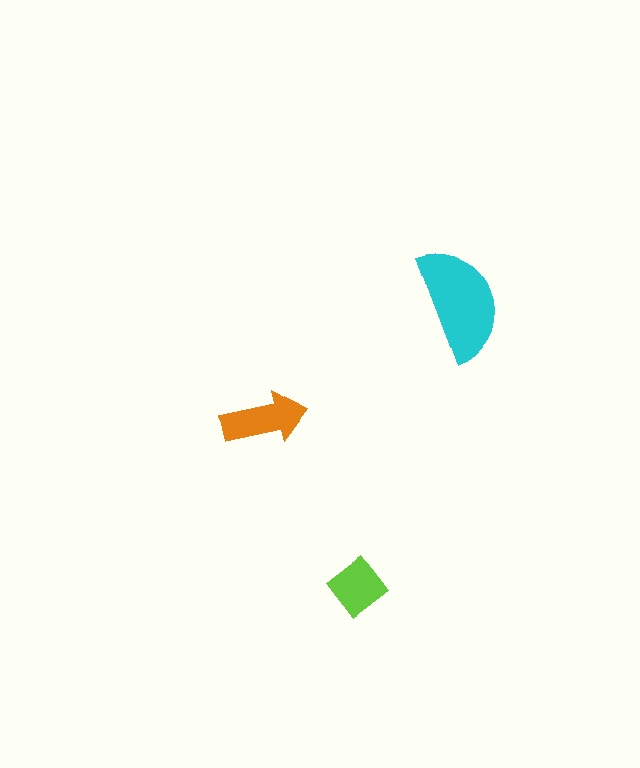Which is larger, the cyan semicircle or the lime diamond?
The cyan semicircle.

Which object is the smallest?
The lime diamond.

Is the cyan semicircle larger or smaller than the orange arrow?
Larger.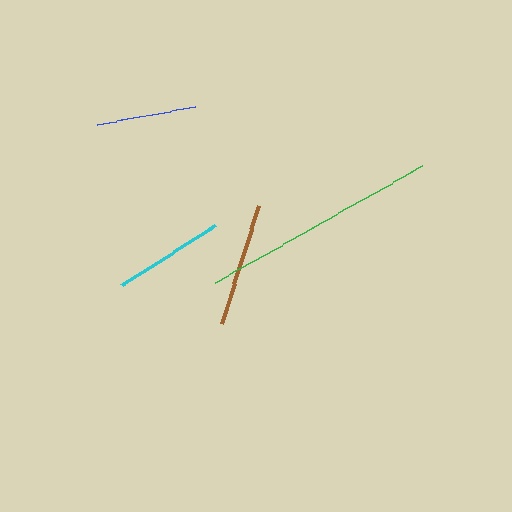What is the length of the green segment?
The green segment is approximately 237 pixels long.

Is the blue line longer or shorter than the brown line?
The brown line is longer than the blue line.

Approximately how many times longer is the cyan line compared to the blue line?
The cyan line is approximately 1.1 times the length of the blue line.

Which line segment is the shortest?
The blue line is the shortest at approximately 100 pixels.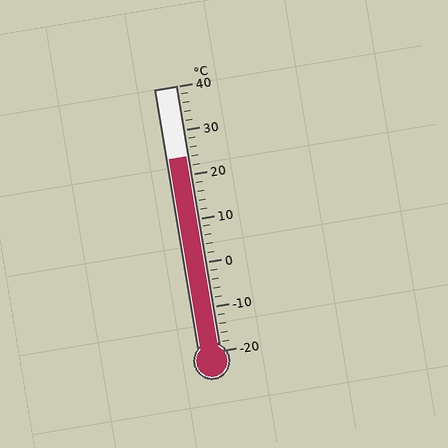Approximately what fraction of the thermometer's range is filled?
The thermometer is filled to approximately 75% of its range.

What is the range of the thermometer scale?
The thermometer scale ranges from -20°C to 40°C.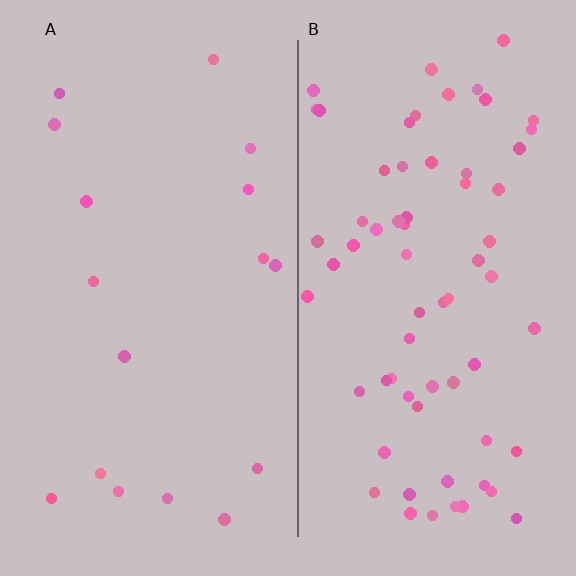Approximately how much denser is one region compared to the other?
Approximately 3.9× — region B over region A.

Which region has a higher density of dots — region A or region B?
B (the right).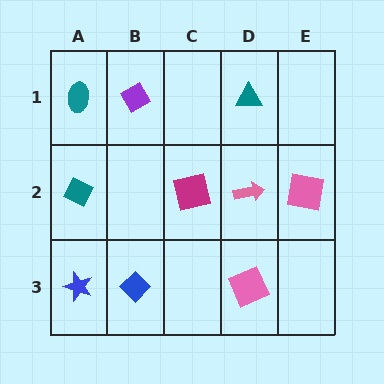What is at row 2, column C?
A magenta square.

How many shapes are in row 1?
3 shapes.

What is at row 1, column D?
A teal triangle.